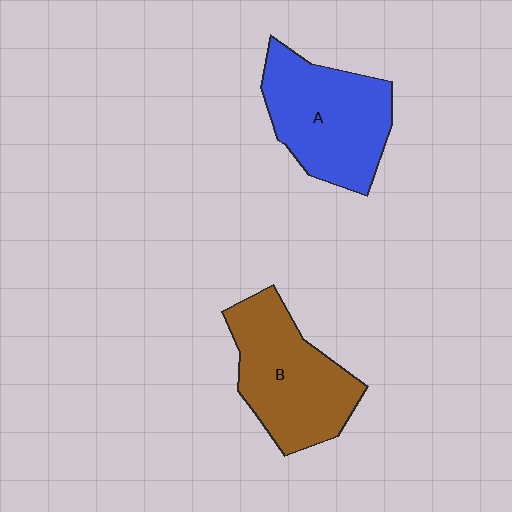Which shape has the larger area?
Shape A (blue).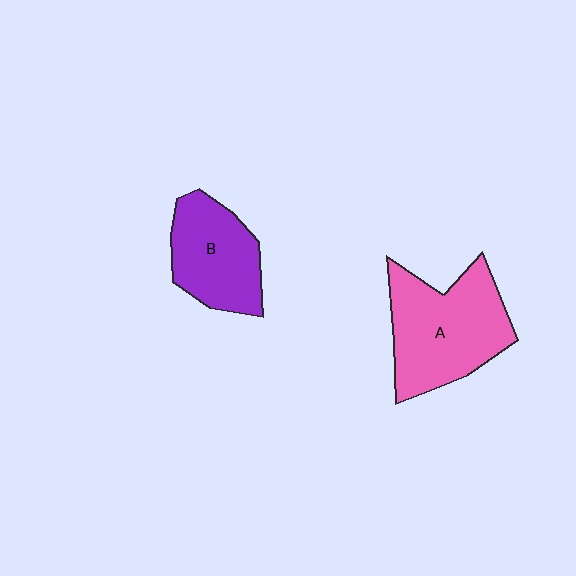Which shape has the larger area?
Shape A (pink).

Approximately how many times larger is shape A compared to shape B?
Approximately 1.4 times.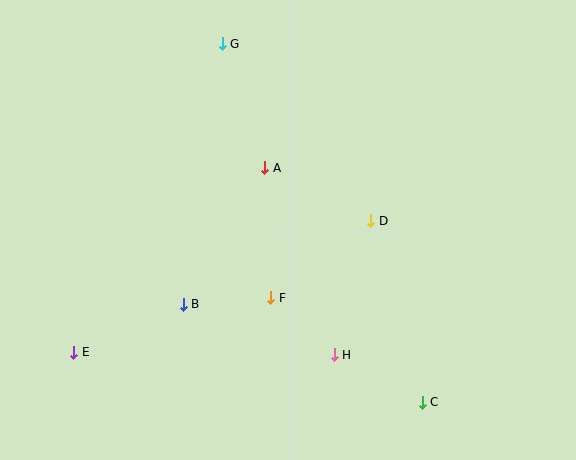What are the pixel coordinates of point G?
Point G is at (222, 44).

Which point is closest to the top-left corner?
Point G is closest to the top-left corner.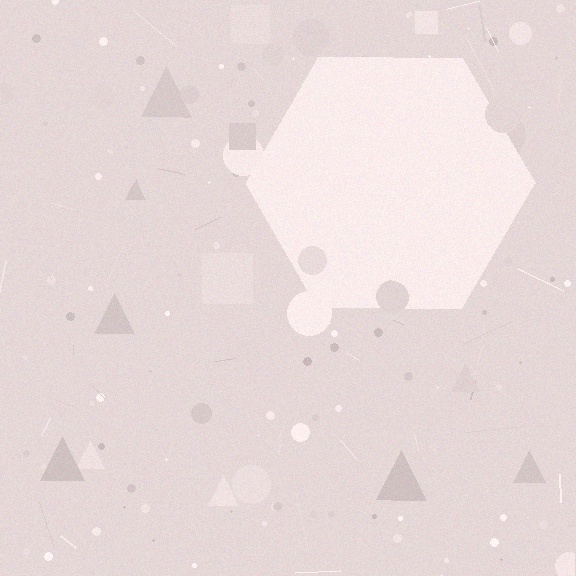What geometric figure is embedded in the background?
A hexagon is embedded in the background.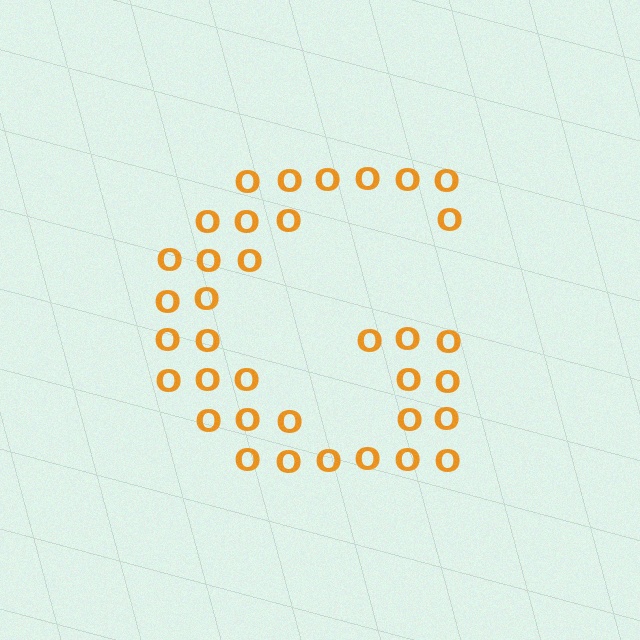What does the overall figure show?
The overall figure shows the letter G.